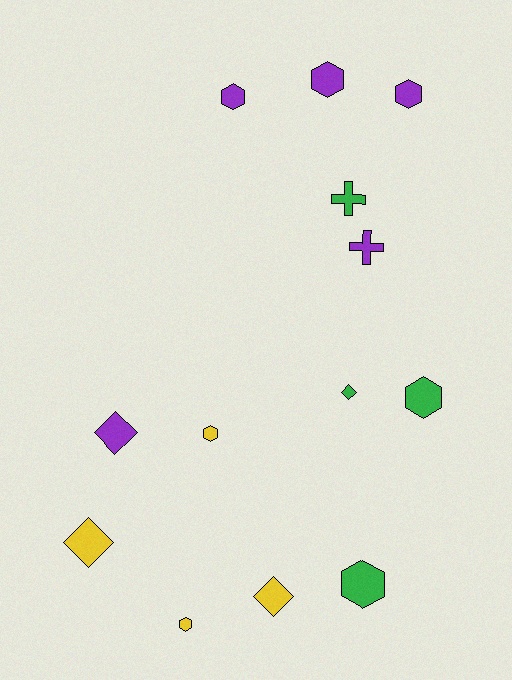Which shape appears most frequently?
Hexagon, with 7 objects.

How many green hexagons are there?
There are 2 green hexagons.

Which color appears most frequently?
Purple, with 5 objects.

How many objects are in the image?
There are 13 objects.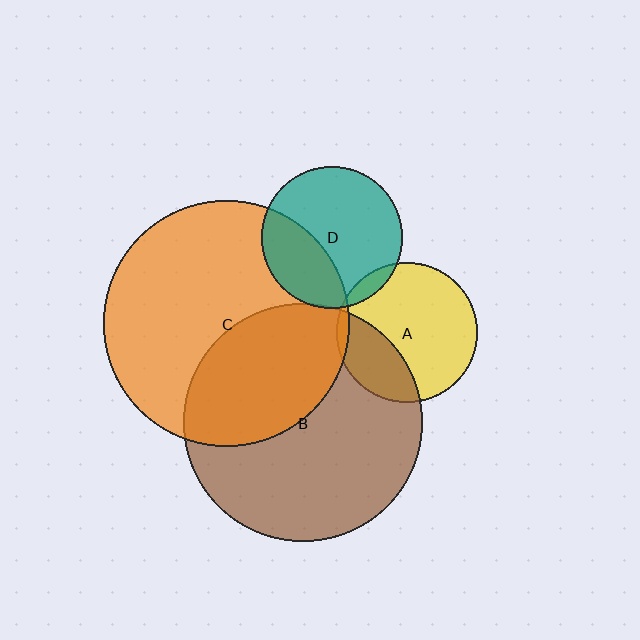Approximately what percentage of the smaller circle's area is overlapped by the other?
Approximately 5%.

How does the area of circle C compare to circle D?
Approximately 3.0 times.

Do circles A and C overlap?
Yes.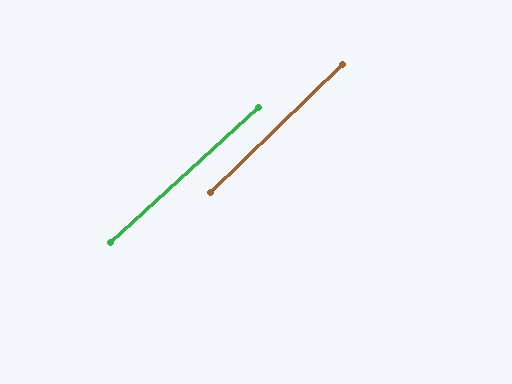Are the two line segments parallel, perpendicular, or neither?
Parallel — their directions differ by only 1.5°.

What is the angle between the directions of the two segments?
Approximately 1 degree.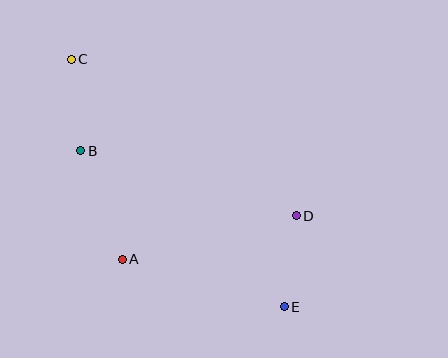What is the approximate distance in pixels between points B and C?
The distance between B and C is approximately 92 pixels.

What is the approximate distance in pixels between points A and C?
The distance between A and C is approximately 206 pixels.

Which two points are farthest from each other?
Points C and E are farthest from each other.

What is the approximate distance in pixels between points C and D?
The distance between C and D is approximately 274 pixels.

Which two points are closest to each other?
Points D and E are closest to each other.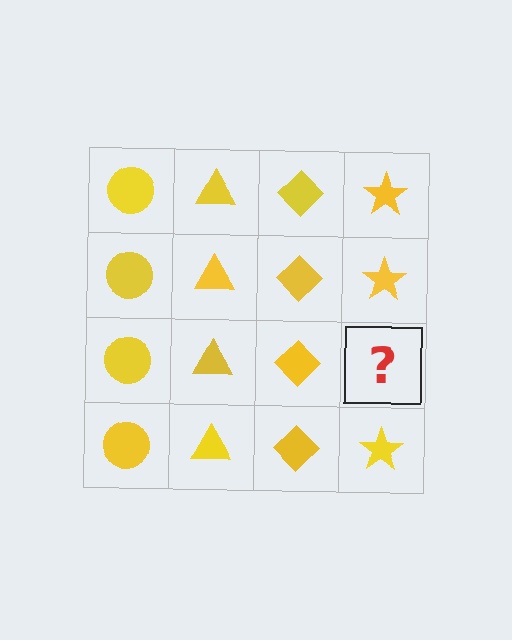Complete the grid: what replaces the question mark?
The question mark should be replaced with a yellow star.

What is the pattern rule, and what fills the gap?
The rule is that each column has a consistent shape. The gap should be filled with a yellow star.